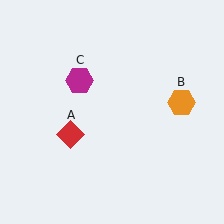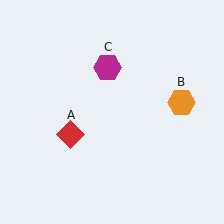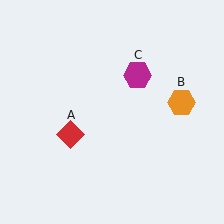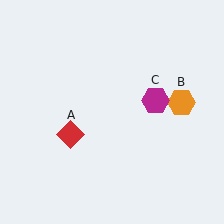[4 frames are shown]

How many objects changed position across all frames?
1 object changed position: magenta hexagon (object C).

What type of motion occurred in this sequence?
The magenta hexagon (object C) rotated clockwise around the center of the scene.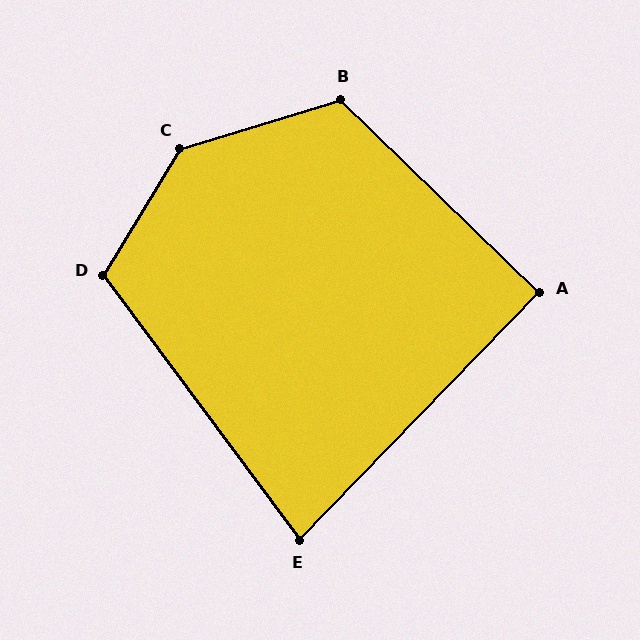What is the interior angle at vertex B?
Approximately 119 degrees (obtuse).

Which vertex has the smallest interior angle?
E, at approximately 81 degrees.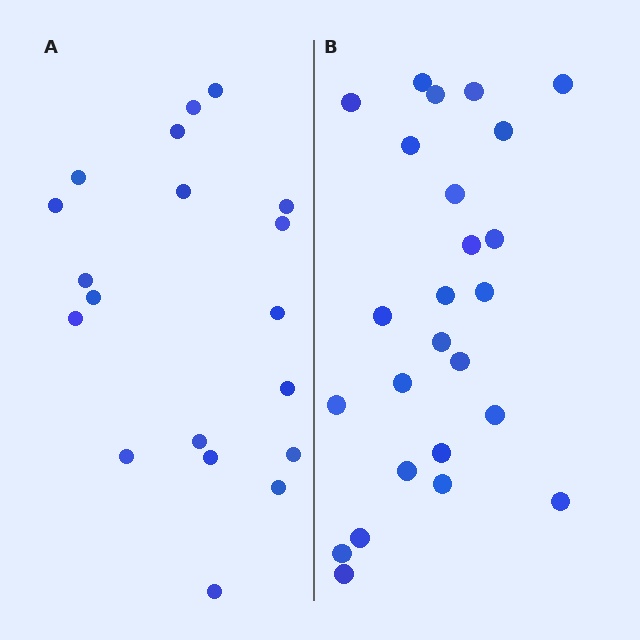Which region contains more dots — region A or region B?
Region B (the right region) has more dots.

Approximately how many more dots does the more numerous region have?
Region B has about 6 more dots than region A.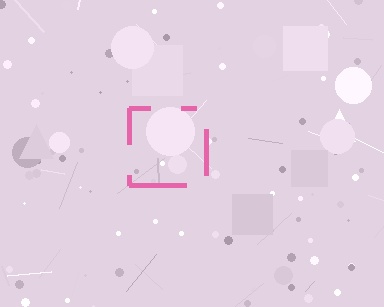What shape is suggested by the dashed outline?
The dashed outline suggests a square.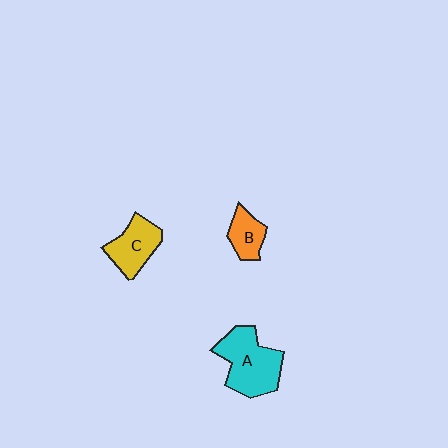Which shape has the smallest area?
Shape B (orange).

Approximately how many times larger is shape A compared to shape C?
Approximately 1.5 times.